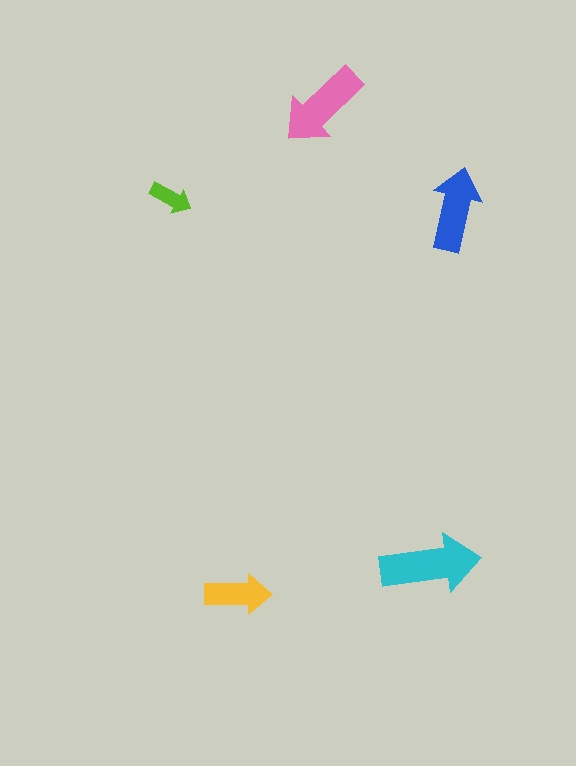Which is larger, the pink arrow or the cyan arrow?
The cyan one.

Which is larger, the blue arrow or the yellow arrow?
The blue one.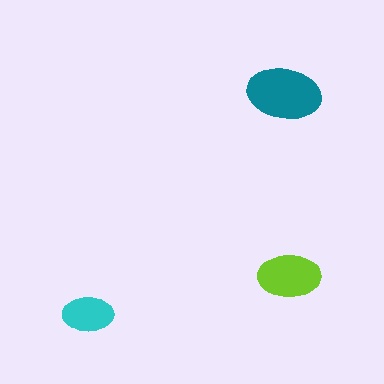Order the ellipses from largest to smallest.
the teal one, the lime one, the cyan one.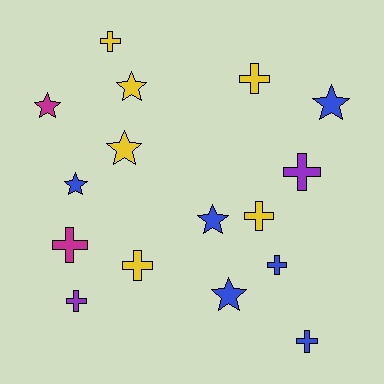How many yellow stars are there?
There are 2 yellow stars.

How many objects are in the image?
There are 16 objects.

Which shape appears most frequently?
Cross, with 9 objects.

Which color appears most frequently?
Yellow, with 6 objects.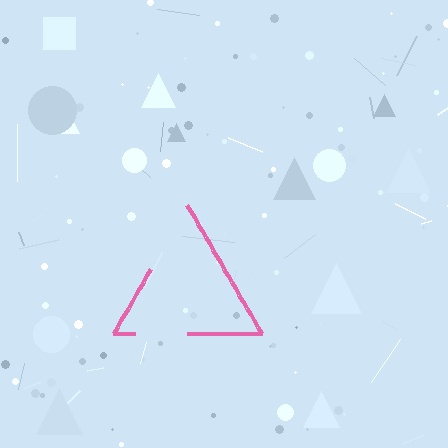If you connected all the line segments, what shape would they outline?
They would outline a triangle.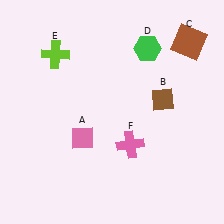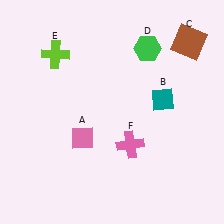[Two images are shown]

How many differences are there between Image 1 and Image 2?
There is 1 difference between the two images.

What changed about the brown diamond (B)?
In Image 1, B is brown. In Image 2, it changed to teal.